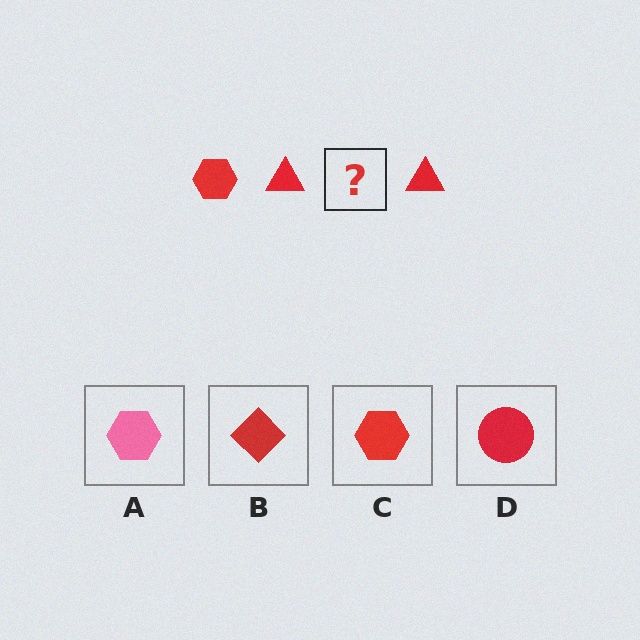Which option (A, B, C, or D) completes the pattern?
C.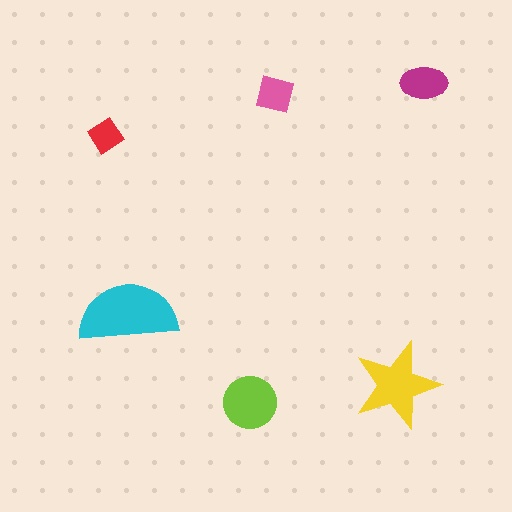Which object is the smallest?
The red diamond.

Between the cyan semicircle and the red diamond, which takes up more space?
The cyan semicircle.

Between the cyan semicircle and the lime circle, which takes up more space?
The cyan semicircle.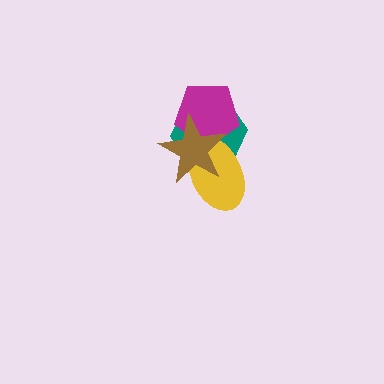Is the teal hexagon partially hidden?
Yes, it is partially covered by another shape.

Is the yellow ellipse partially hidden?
Yes, it is partially covered by another shape.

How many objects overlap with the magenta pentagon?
3 objects overlap with the magenta pentagon.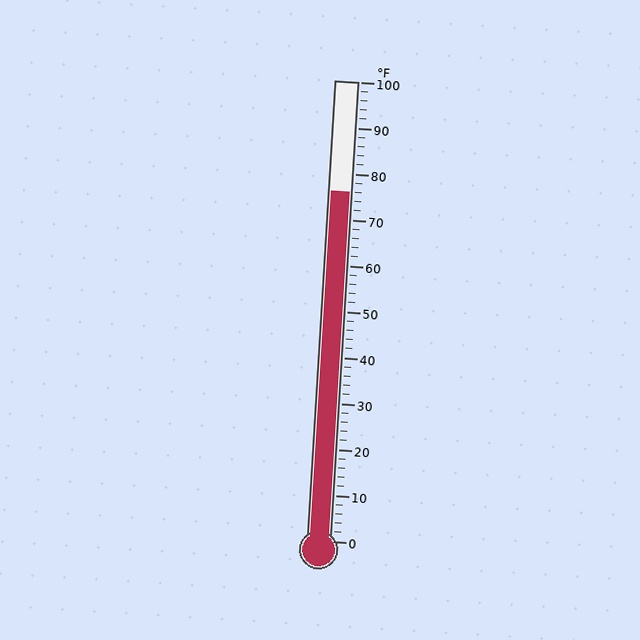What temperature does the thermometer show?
The thermometer shows approximately 76°F.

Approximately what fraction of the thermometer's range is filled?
The thermometer is filled to approximately 75% of its range.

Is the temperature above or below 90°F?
The temperature is below 90°F.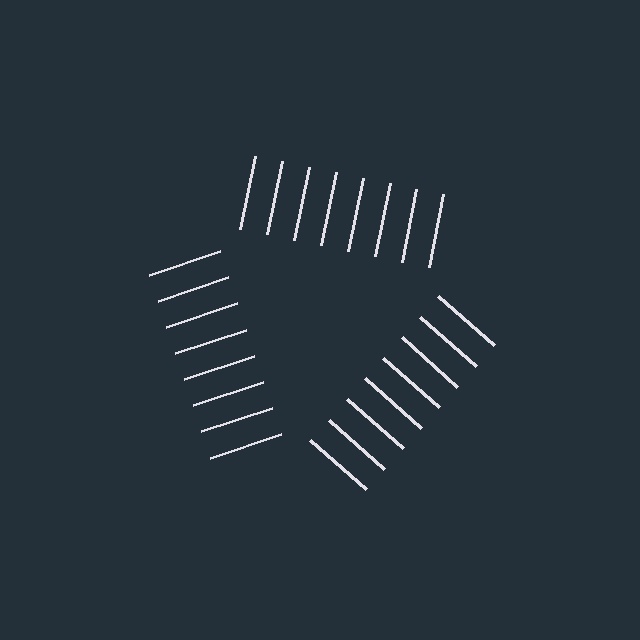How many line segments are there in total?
24 — 8 along each of the 3 edges.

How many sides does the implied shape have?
3 sides — the line-ends trace a triangle.